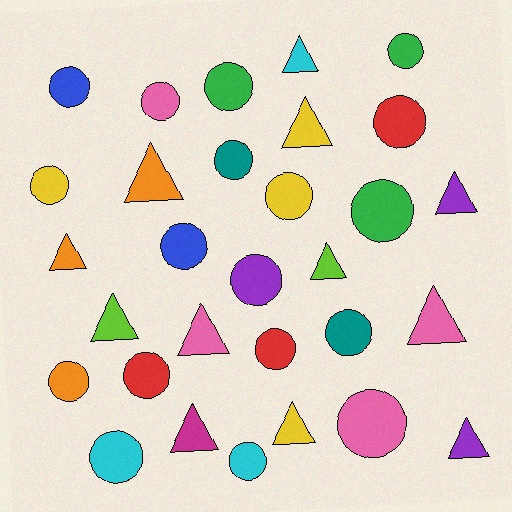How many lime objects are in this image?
There are 2 lime objects.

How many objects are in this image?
There are 30 objects.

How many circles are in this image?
There are 18 circles.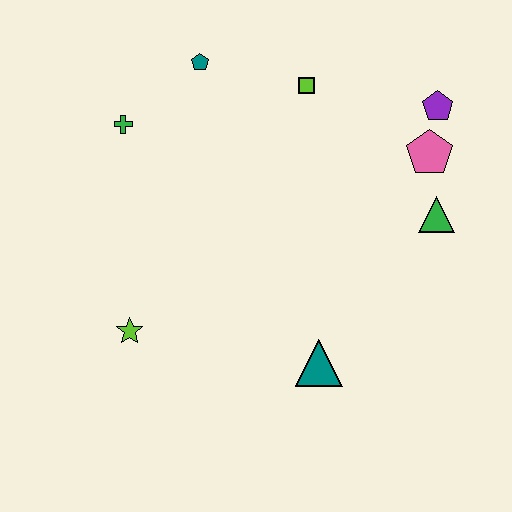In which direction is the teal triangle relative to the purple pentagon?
The teal triangle is below the purple pentagon.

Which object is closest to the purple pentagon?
The pink pentagon is closest to the purple pentagon.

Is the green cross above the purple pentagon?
No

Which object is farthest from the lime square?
The lime star is farthest from the lime square.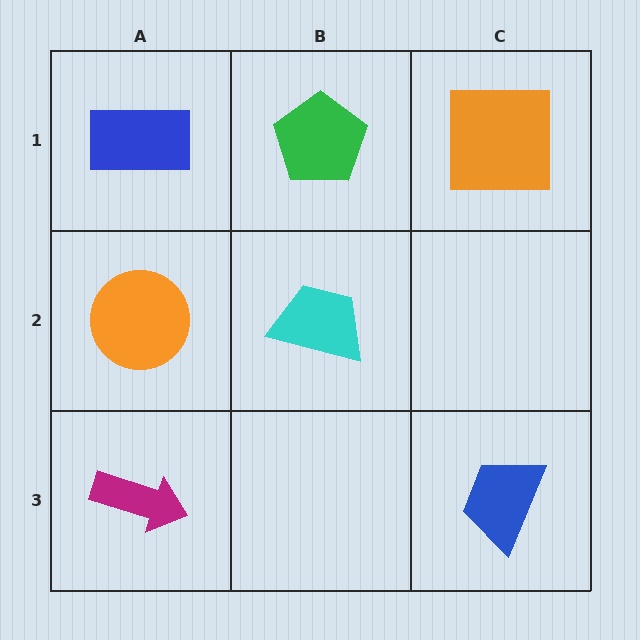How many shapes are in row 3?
2 shapes.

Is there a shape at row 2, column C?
No, that cell is empty.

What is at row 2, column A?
An orange circle.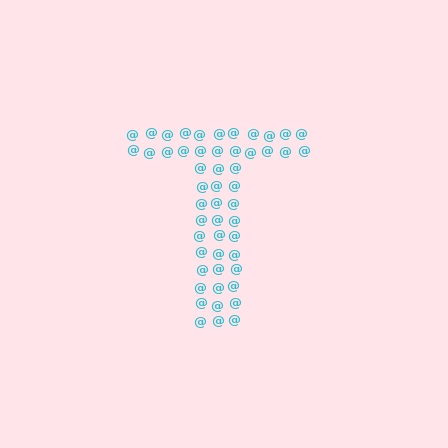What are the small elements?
The small elements are at signs.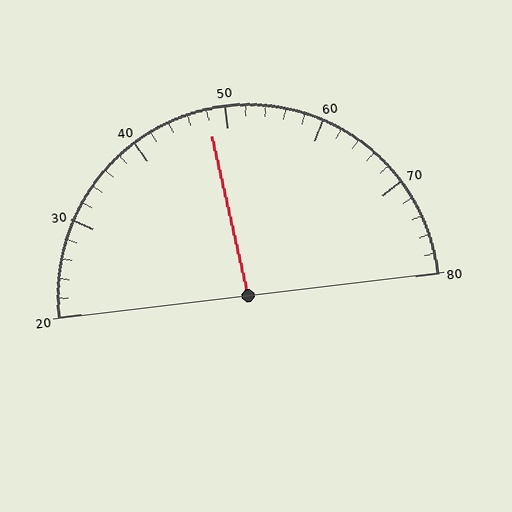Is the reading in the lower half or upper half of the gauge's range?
The reading is in the lower half of the range (20 to 80).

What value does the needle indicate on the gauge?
The needle indicates approximately 48.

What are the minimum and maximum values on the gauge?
The gauge ranges from 20 to 80.